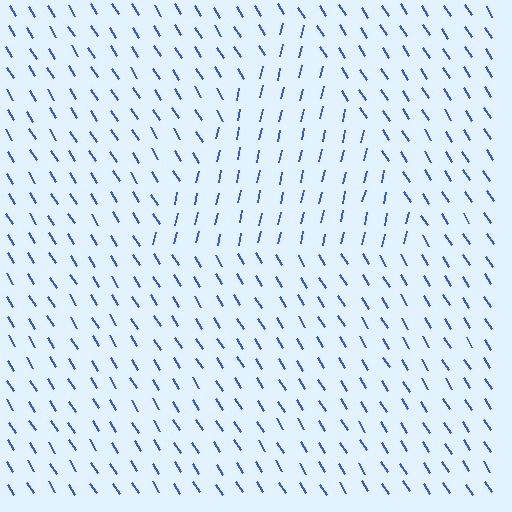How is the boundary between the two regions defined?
The boundary is defined purely by a change in line orientation (approximately 45 degrees difference). All lines are the same color and thickness.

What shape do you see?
I see a triangle.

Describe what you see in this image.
The image is filled with small blue line segments. A triangle region in the image has lines oriented differently from the surrounding lines, creating a visible texture boundary.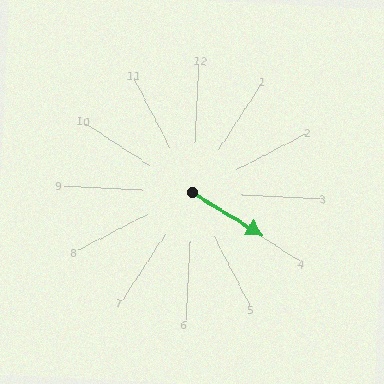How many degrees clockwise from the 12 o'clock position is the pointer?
Approximately 119 degrees.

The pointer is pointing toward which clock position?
Roughly 4 o'clock.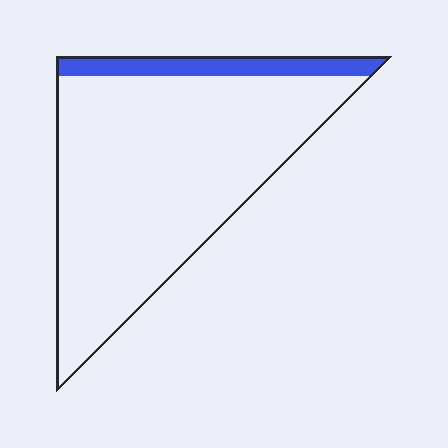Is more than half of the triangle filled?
No.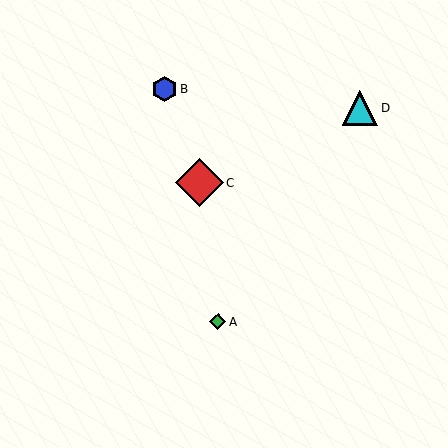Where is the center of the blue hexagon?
The center of the blue hexagon is at (164, 89).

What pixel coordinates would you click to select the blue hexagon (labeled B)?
Click at (164, 89) to select the blue hexagon B.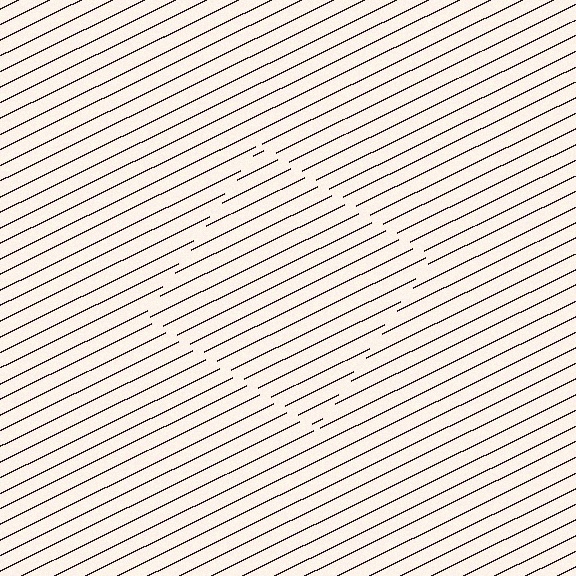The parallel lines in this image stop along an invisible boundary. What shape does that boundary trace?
An illusory square. The interior of the shape contains the same grating, shifted by half a period — the contour is defined by the phase discontinuity where line-ends from the inner and outer gratings abut.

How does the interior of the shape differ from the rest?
The interior of the shape contains the same grating, shifted by half a period — the contour is defined by the phase discontinuity where line-ends from the inner and outer gratings abut.